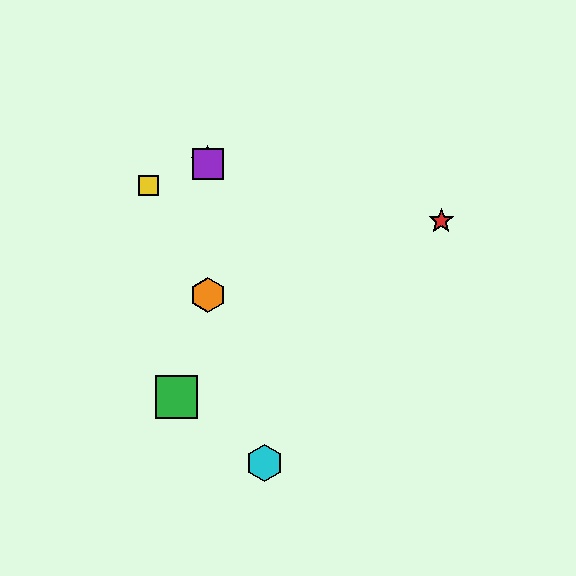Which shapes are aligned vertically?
The blue star, the purple square, the orange hexagon are aligned vertically.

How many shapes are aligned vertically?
3 shapes (the blue star, the purple square, the orange hexagon) are aligned vertically.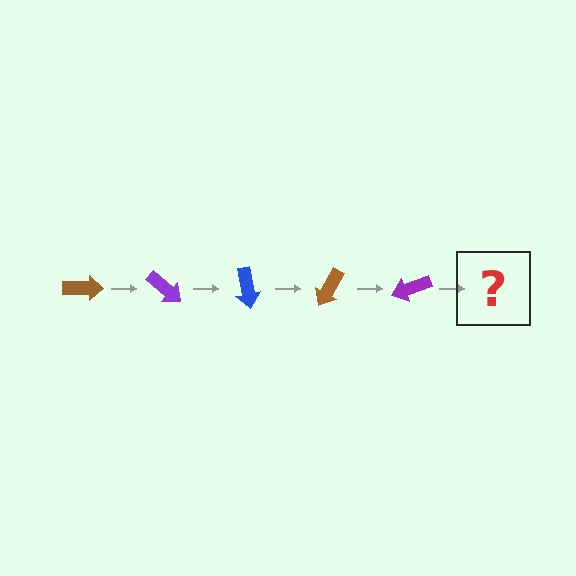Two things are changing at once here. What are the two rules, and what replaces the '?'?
The two rules are that it rotates 40 degrees each step and the color cycles through brown, purple, and blue. The '?' should be a blue arrow, rotated 200 degrees from the start.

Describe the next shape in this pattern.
It should be a blue arrow, rotated 200 degrees from the start.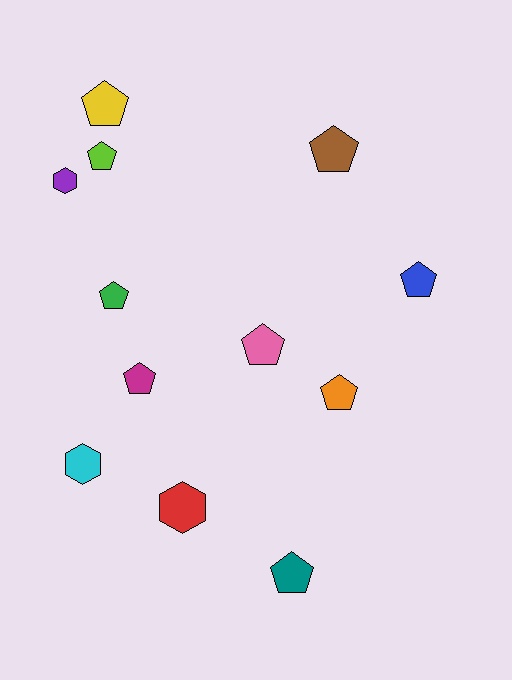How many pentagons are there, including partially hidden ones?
There are 9 pentagons.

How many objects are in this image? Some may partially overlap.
There are 12 objects.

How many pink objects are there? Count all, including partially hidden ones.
There is 1 pink object.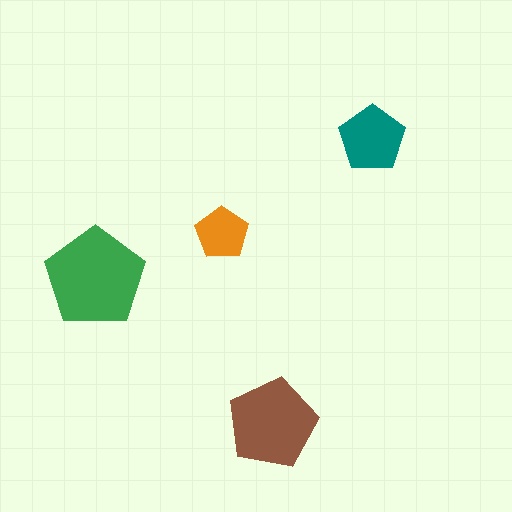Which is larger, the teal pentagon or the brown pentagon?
The brown one.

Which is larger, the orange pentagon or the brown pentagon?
The brown one.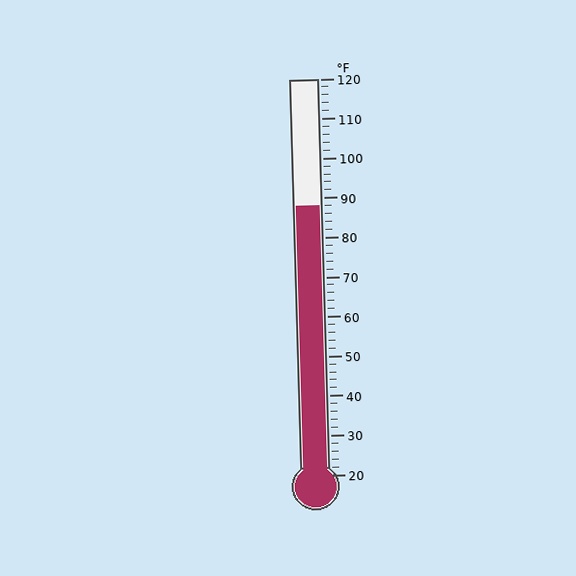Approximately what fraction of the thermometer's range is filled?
The thermometer is filled to approximately 70% of its range.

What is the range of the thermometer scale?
The thermometer scale ranges from 20°F to 120°F.